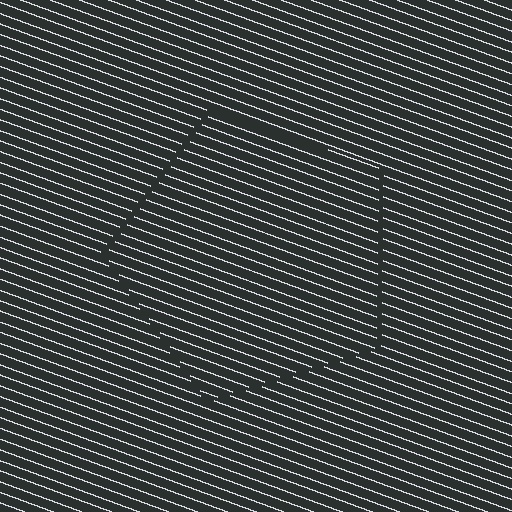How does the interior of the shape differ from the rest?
The interior of the shape contains the same grating, shifted by half a period — the contour is defined by the phase discontinuity where line-ends from the inner and outer gratings abut.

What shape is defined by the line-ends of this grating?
An illusory pentagon. The interior of the shape contains the same grating, shifted by half a period — the contour is defined by the phase discontinuity where line-ends from the inner and outer gratings abut.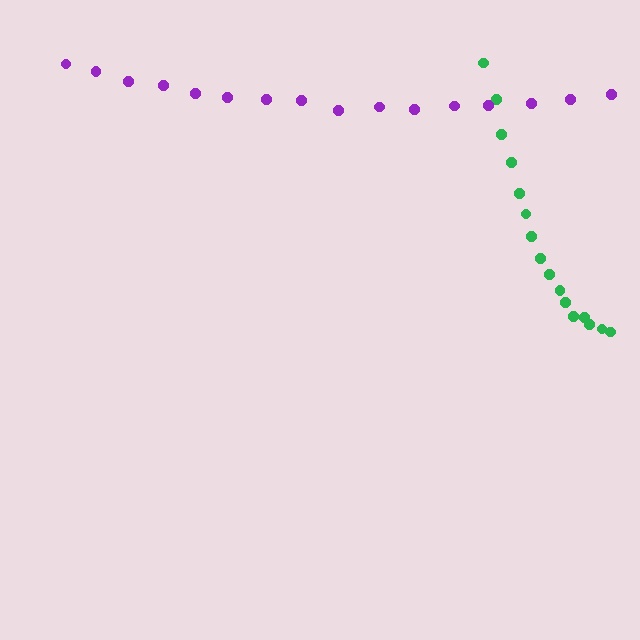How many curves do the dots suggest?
There are 2 distinct paths.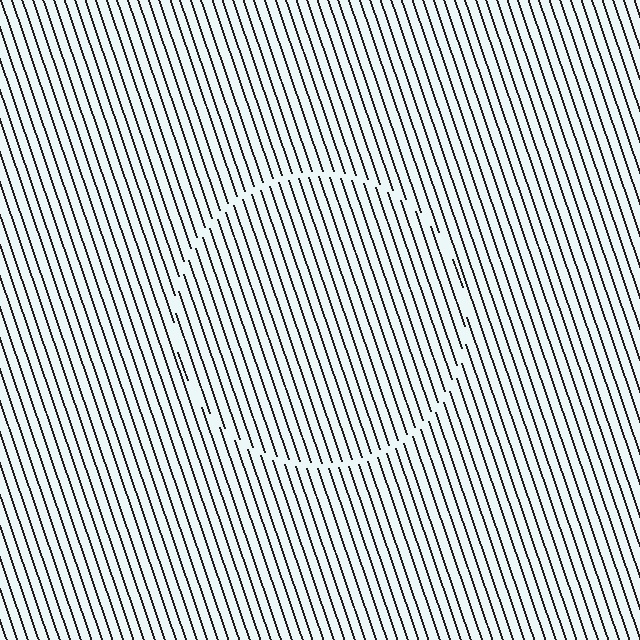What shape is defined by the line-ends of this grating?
An illusory circle. The interior of the shape contains the same grating, shifted by half a period — the contour is defined by the phase discontinuity where line-ends from the inner and outer gratings abut.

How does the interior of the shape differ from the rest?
The interior of the shape contains the same grating, shifted by half a period — the contour is defined by the phase discontinuity where line-ends from the inner and outer gratings abut.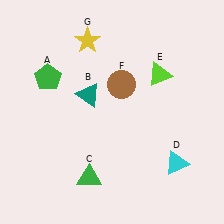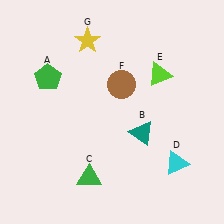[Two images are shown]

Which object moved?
The teal triangle (B) moved right.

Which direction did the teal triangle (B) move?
The teal triangle (B) moved right.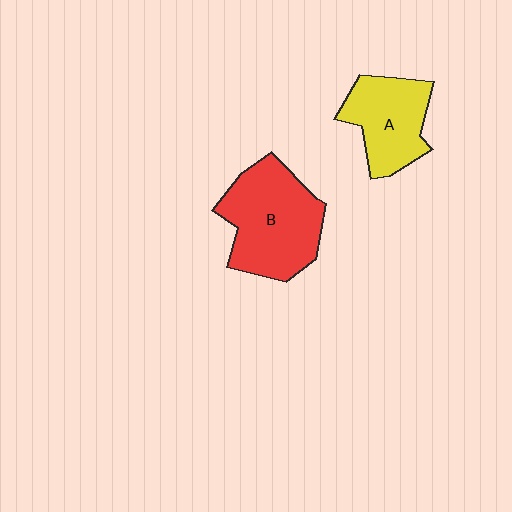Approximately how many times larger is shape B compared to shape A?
Approximately 1.4 times.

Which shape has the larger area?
Shape B (red).